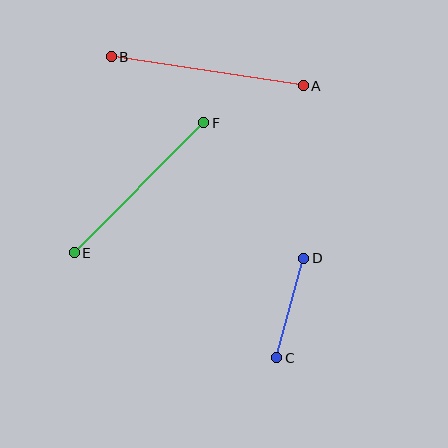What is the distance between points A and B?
The distance is approximately 194 pixels.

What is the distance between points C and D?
The distance is approximately 103 pixels.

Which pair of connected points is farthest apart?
Points A and B are farthest apart.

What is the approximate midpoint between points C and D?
The midpoint is at approximately (290, 308) pixels.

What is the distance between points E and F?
The distance is approximately 184 pixels.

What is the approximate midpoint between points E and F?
The midpoint is at approximately (139, 188) pixels.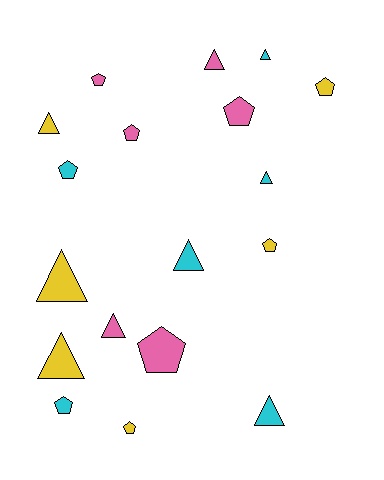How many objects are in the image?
There are 18 objects.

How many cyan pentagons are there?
There are 2 cyan pentagons.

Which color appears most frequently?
Pink, with 6 objects.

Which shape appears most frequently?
Triangle, with 9 objects.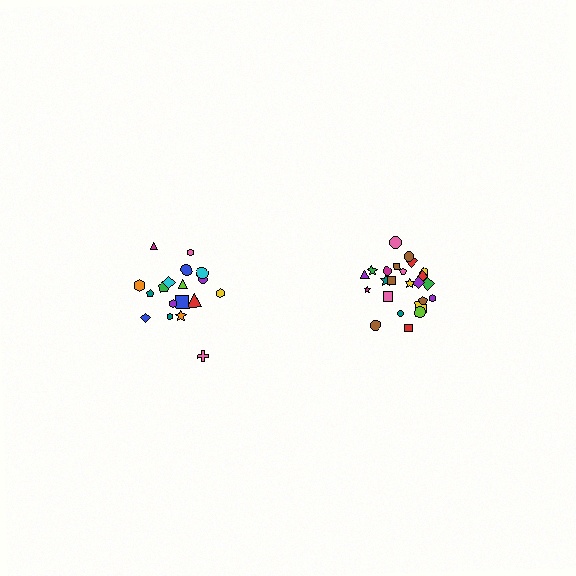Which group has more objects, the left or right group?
The right group.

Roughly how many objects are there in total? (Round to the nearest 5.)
Roughly 45 objects in total.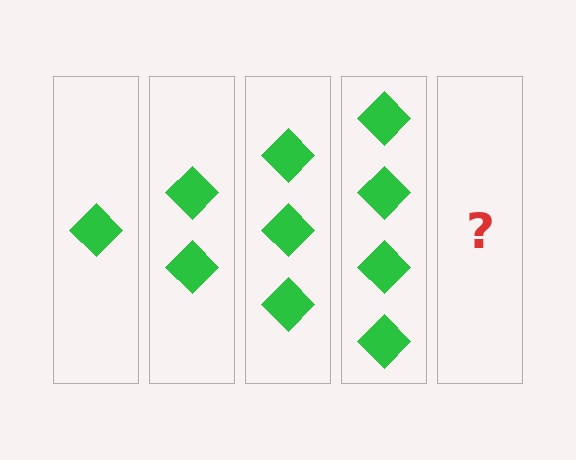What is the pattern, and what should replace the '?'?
The pattern is that each step adds one more diamond. The '?' should be 5 diamonds.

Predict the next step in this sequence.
The next step is 5 diamonds.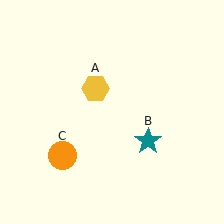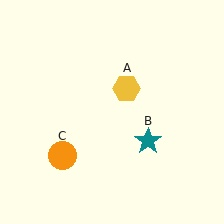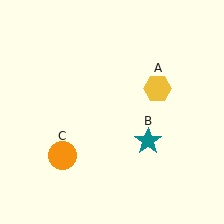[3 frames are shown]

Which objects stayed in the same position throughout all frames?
Teal star (object B) and orange circle (object C) remained stationary.